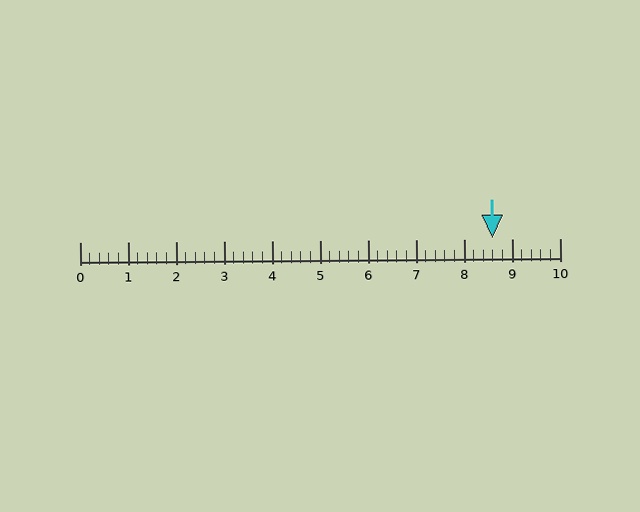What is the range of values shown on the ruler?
The ruler shows values from 0 to 10.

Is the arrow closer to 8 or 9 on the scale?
The arrow is closer to 9.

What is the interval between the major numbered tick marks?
The major tick marks are spaced 1 units apart.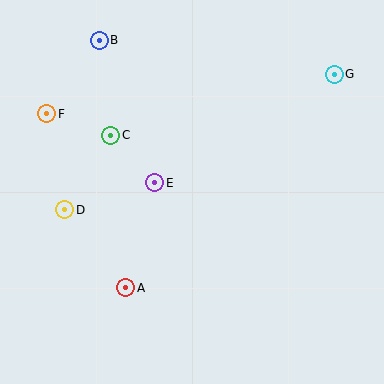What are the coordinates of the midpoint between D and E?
The midpoint between D and E is at (110, 196).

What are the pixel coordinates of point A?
Point A is at (126, 288).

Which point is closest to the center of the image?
Point E at (155, 183) is closest to the center.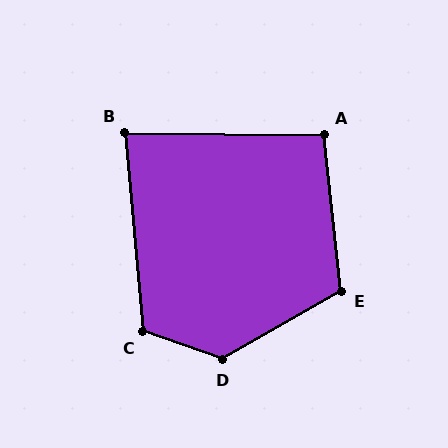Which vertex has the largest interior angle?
D, at approximately 131 degrees.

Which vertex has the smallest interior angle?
B, at approximately 84 degrees.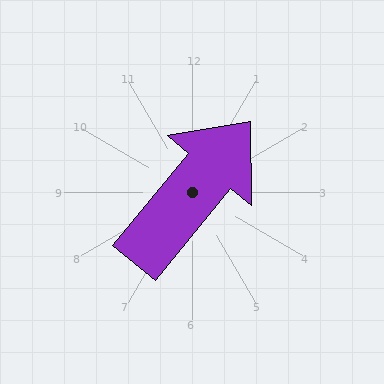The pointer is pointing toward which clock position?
Roughly 1 o'clock.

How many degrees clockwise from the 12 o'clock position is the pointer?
Approximately 39 degrees.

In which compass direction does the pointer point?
Northeast.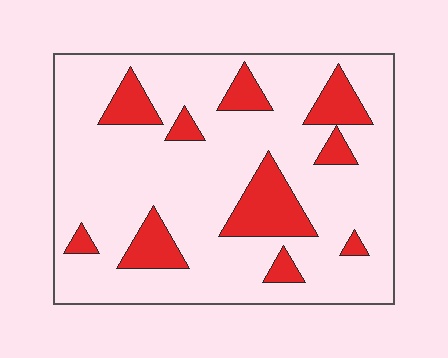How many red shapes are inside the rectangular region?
10.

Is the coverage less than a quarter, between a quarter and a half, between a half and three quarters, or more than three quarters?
Less than a quarter.